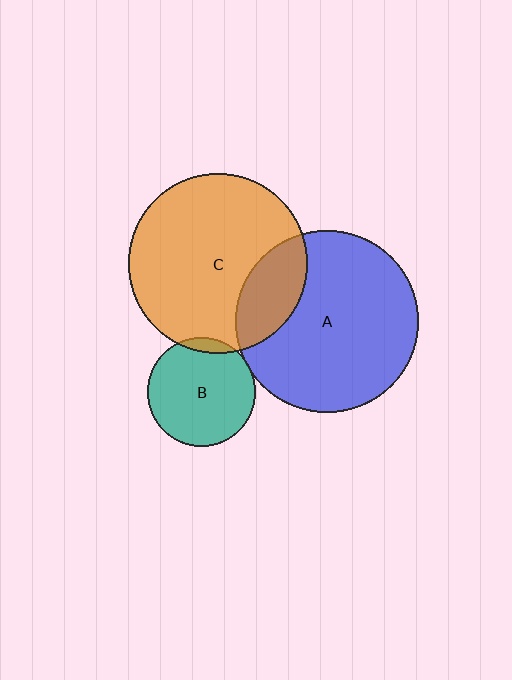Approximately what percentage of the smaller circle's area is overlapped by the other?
Approximately 5%.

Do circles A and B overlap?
Yes.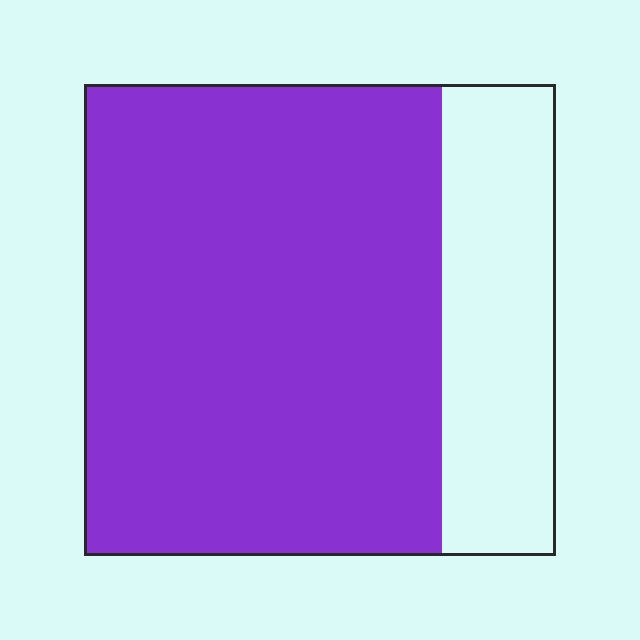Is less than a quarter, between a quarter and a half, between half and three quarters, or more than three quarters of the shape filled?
More than three quarters.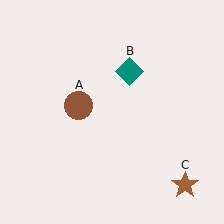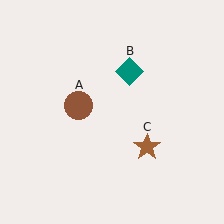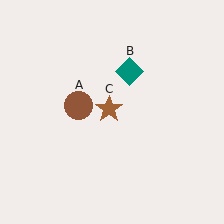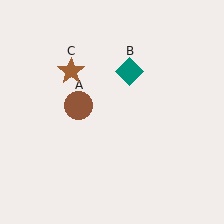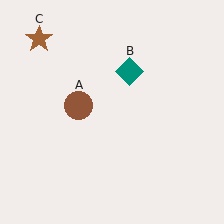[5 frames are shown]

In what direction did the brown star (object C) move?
The brown star (object C) moved up and to the left.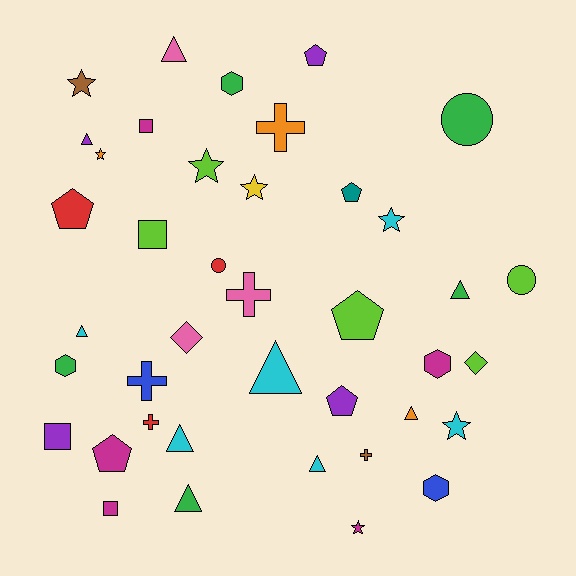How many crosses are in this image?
There are 5 crosses.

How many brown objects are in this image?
There are 2 brown objects.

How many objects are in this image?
There are 40 objects.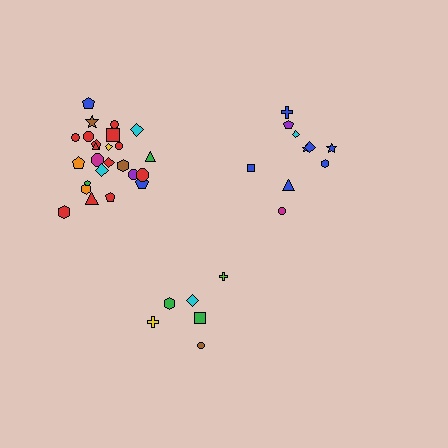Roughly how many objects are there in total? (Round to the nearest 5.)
Roughly 40 objects in total.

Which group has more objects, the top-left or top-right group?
The top-left group.